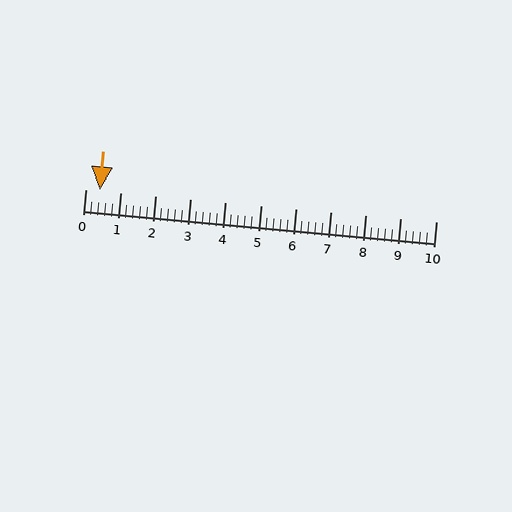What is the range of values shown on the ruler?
The ruler shows values from 0 to 10.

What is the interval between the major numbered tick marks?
The major tick marks are spaced 1 units apart.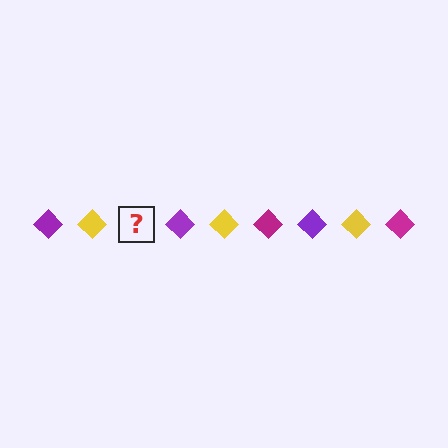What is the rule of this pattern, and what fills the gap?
The rule is that the pattern cycles through purple, yellow, magenta diamonds. The gap should be filled with a magenta diamond.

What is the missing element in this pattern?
The missing element is a magenta diamond.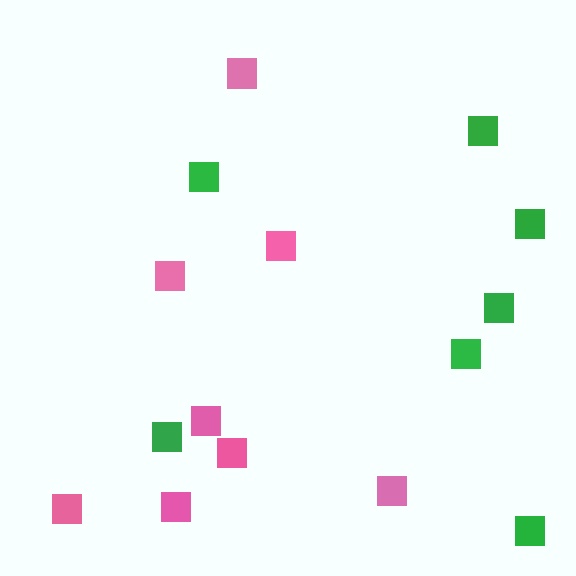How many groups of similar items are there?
There are 2 groups: one group of green squares (7) and one group of pink squares (8).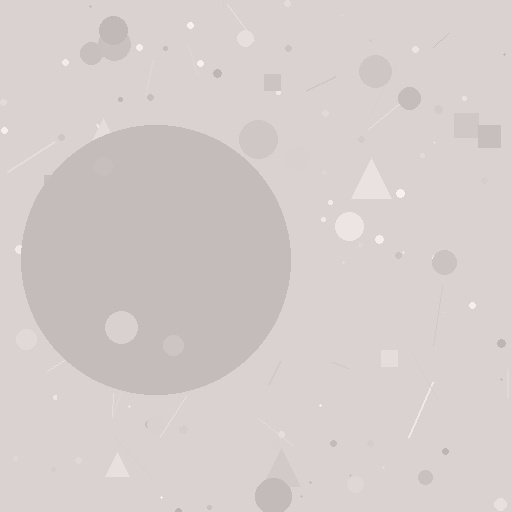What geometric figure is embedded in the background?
A circle is embedded in the background.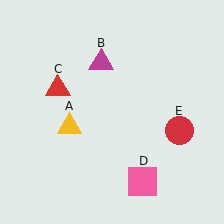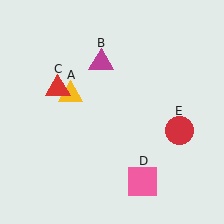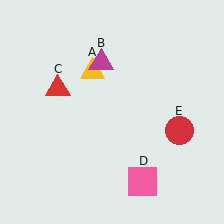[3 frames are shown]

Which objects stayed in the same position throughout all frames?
Magenta triangle (object B) and red triangle (object C) and pink square (object D) and red circle (object E) remained stationary.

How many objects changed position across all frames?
1 object changed position: yellow triangle (object A).